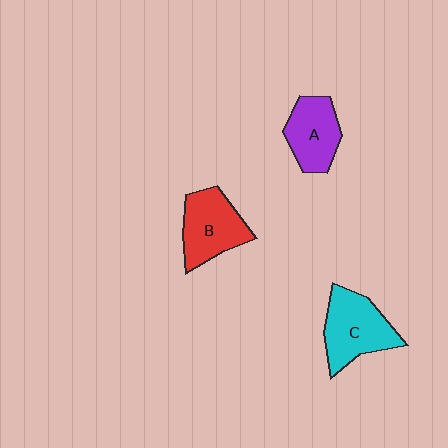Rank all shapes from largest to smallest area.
From largest to smallest: C (cyan), B (red), A (purple).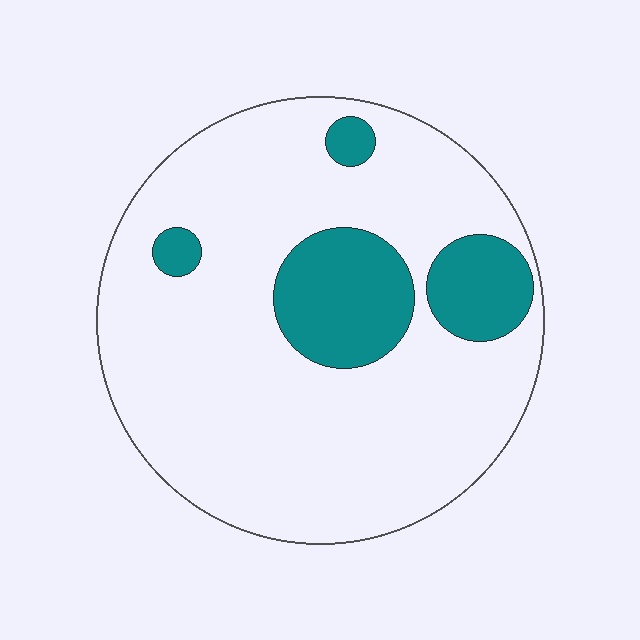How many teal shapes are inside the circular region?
4.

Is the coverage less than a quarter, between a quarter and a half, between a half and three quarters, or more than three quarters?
Less than a quarter.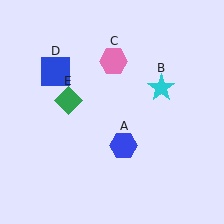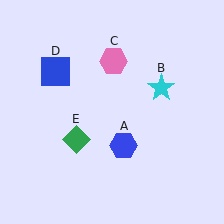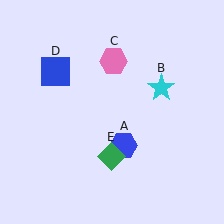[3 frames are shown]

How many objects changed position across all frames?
1 object changed position: green diamond (object E).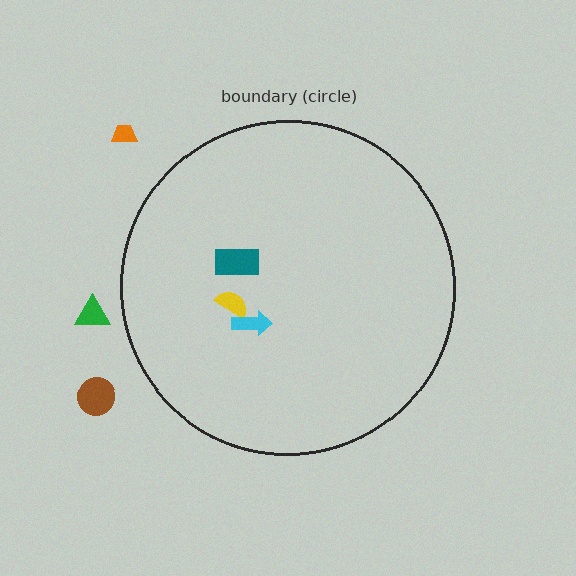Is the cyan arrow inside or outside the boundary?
Inside.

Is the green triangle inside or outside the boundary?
Outside.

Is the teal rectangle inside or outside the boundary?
Inside.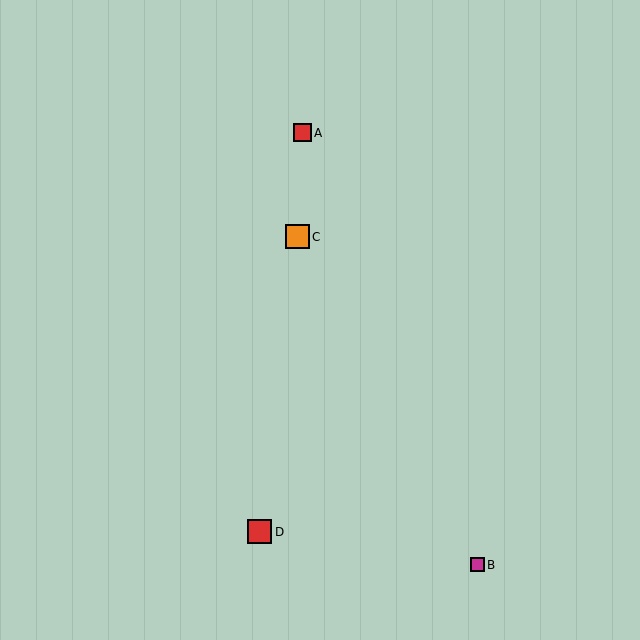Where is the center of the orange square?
The center of the orange square is at (298, 237).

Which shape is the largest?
The red square (labeled D) is the largest.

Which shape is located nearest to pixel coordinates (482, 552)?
The magenta square (labeled B) at (477, 565) is nearest to that location.